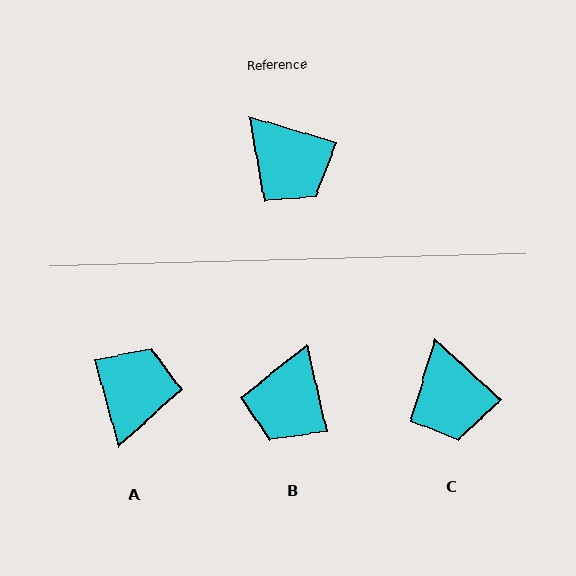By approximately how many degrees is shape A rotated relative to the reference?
Approximately 122 degrees counter-clockwise.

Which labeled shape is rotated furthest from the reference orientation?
A, about 122 degrees away.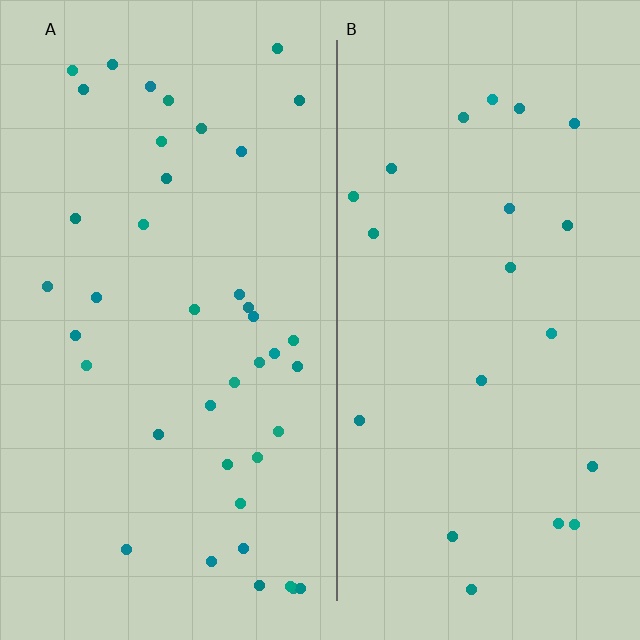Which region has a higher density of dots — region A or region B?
A (the left).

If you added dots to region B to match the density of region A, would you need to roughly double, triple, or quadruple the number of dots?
Approximately double.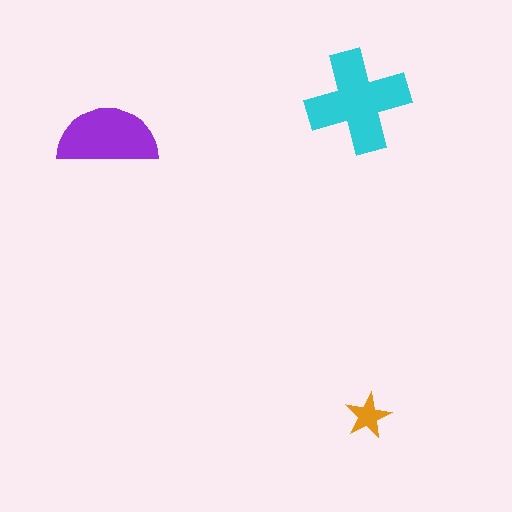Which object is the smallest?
The orange star.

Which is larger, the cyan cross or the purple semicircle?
The cyan cross.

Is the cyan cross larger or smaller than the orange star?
Larger.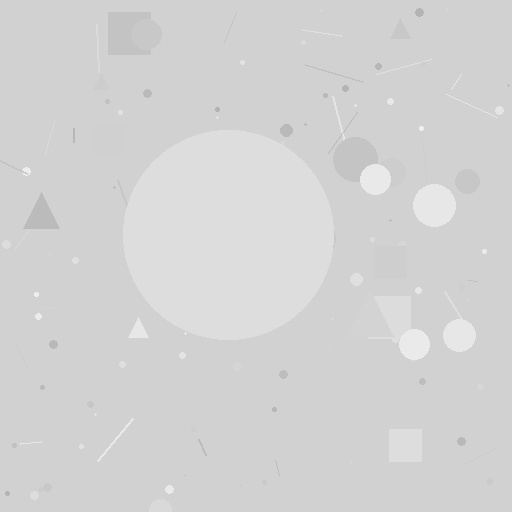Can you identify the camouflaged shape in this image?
The camouflaged shape is a circle.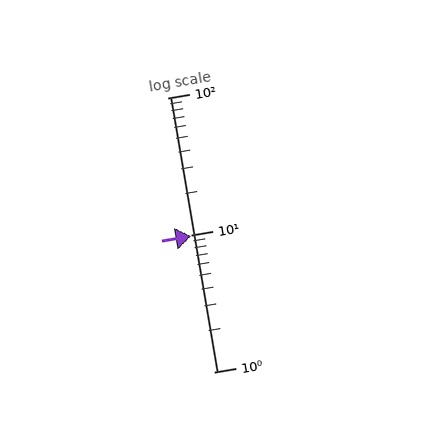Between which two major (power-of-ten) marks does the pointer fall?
The pointer is between 1 and 10.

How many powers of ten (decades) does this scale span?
The scale spans 2 decades, from 1 to 100.